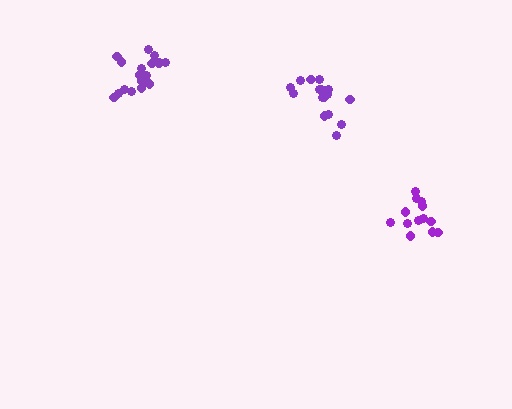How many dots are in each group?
Group 1: 17 dots, Group 2: 13 dots, Group 3: 16 dots (46 total).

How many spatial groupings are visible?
There are 3 spatial groupings.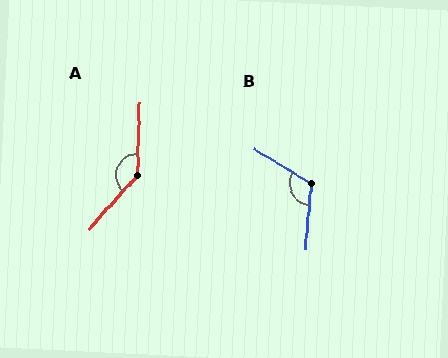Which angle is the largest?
A, at approximately 140 degrees.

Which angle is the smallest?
B, at approximately 117 degrees.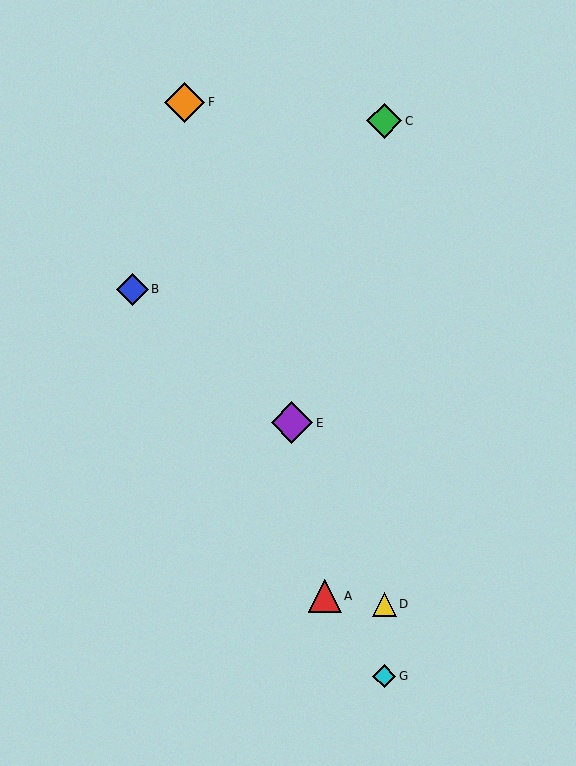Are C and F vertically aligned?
No, C is at x≈384 and F is at x≈185.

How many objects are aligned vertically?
3 objects (C, D, G) are aligned vertically.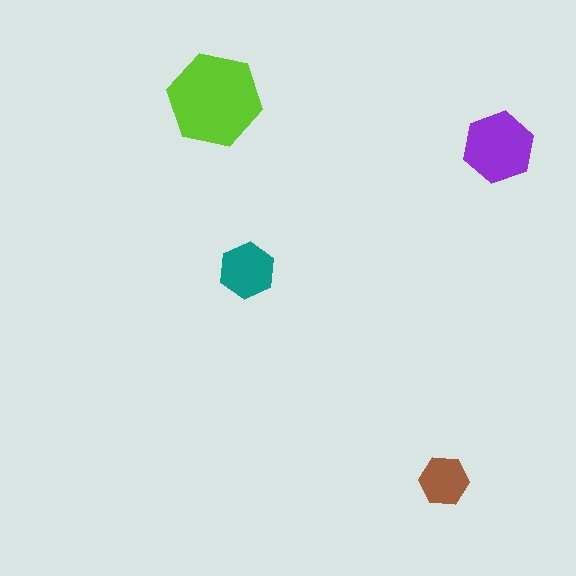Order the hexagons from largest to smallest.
the lime one, the purple one, the teal one, the brown one.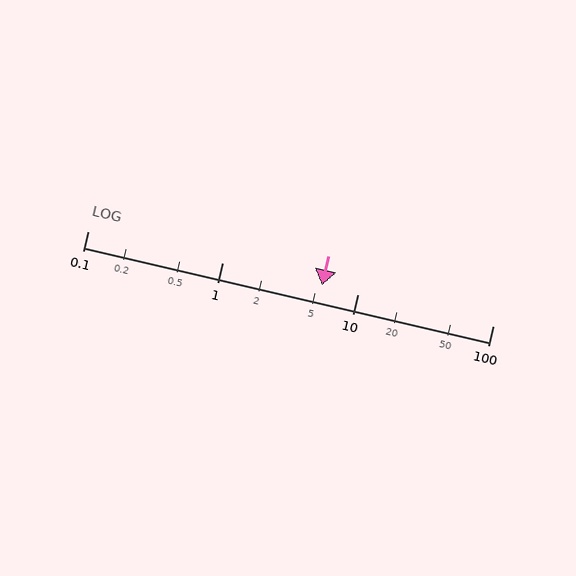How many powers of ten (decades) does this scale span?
The scale spans 3 decades, from 0.1 to 100.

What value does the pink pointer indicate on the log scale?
The pointer indicates approximately 5.4.